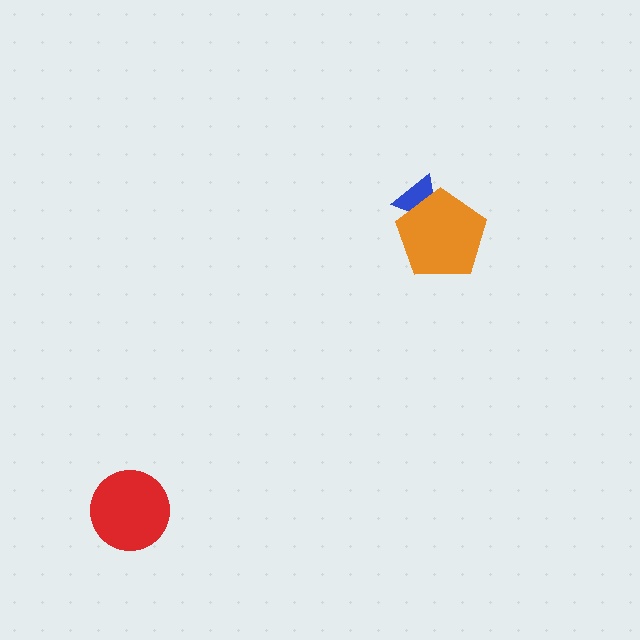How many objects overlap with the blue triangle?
1 object overlaps with the blue triangle.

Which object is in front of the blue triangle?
The orange pentagon is in front of the blue triangle.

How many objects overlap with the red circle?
0 objects overlap with the red circle.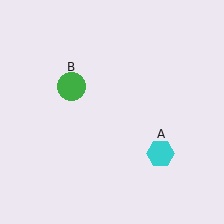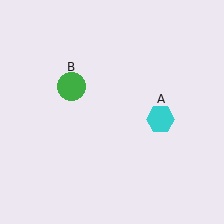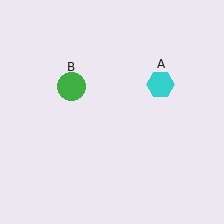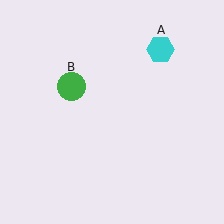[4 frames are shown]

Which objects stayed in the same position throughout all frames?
Green circle (object B) remained stationary.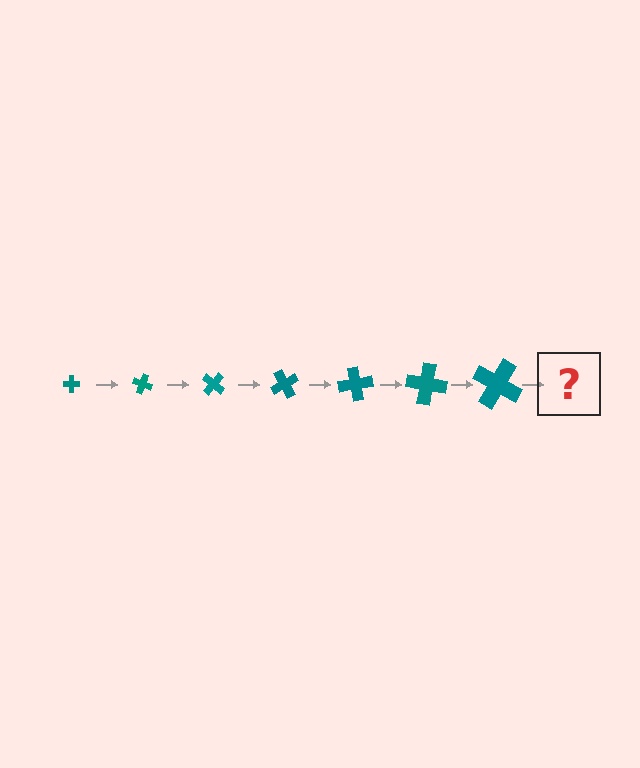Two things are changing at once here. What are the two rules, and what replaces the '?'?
The two rules are that the cross grows larger each step and it rotates 20 degrees each step. The '?' should be a cross, larger than the previous one and rotated 140 degrees from the start.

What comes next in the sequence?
The next element should be a cross, larger than the previous one and rotated 140 degrees from the start.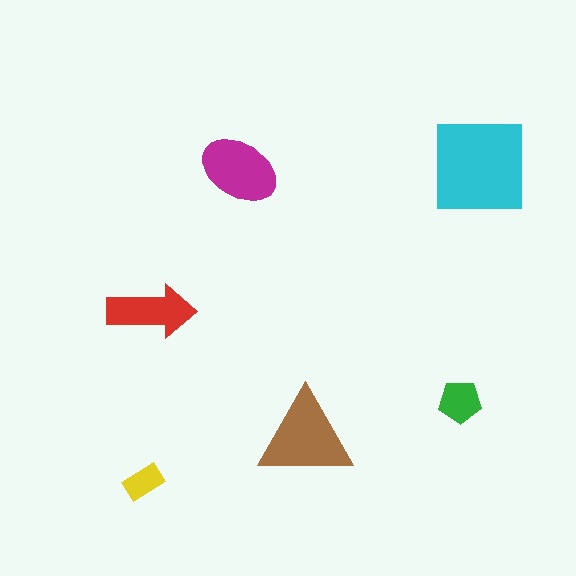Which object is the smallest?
The yellow rectangle.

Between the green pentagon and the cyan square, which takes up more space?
The cyan square.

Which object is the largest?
The cyan square.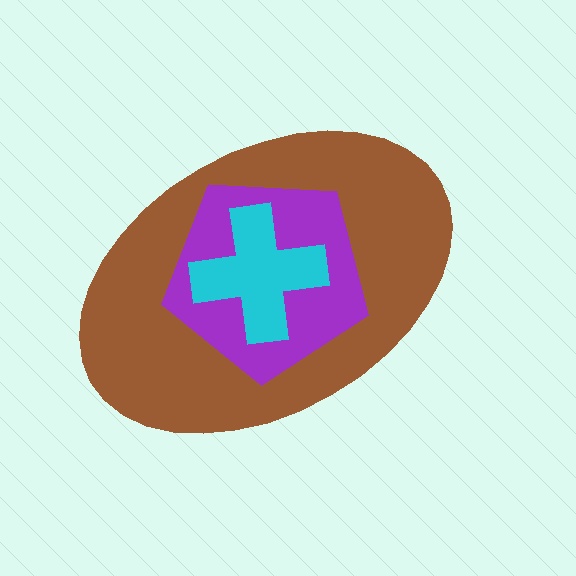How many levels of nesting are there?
3.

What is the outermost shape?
The brown ellipse.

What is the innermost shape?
The cyan cross.